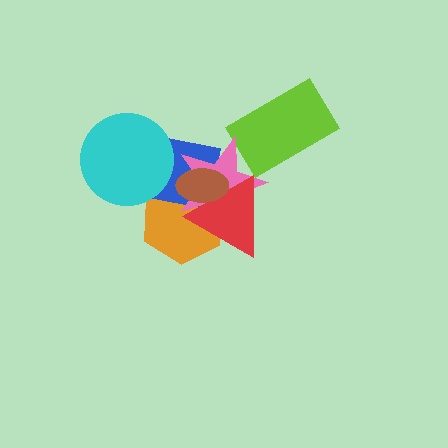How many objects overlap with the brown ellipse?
4 objects overlap with the brown ellipse.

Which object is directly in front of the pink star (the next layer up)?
The red triangle is directly in front of the pink star.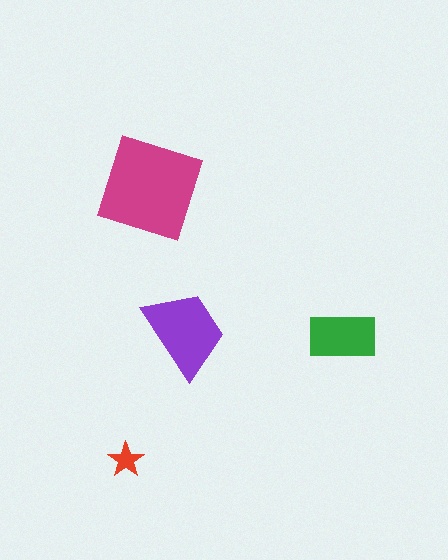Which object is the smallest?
The red star.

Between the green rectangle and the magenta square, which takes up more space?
The magenta square.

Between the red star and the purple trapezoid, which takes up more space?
The purple trapezoid.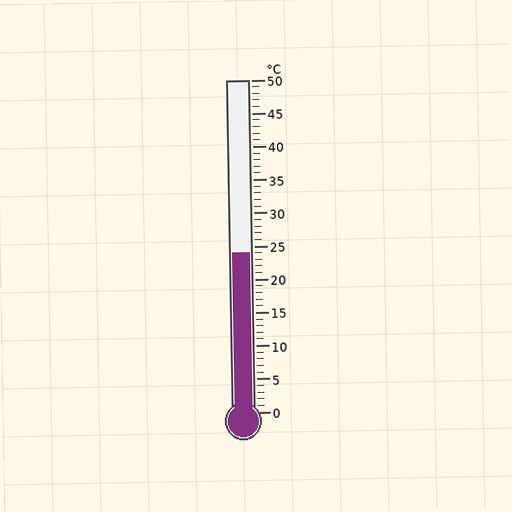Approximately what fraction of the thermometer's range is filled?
The thermometer is filled to approximately 50% of its range.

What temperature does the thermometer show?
The thermometer shows approximately 24°C.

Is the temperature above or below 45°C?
The temperature is below 45°C.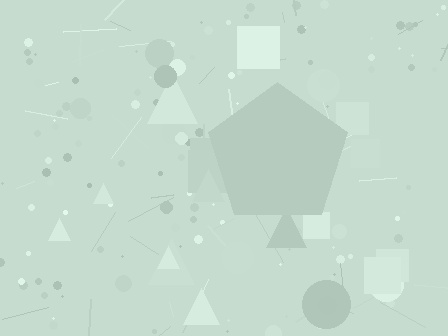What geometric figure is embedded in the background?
A pentagon is embedded in the background.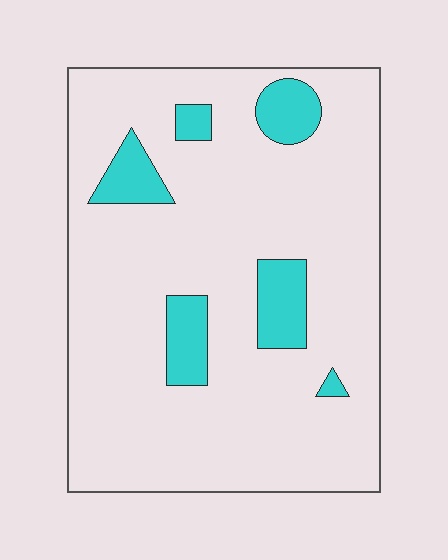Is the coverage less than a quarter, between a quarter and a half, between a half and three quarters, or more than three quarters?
Less than a quarter.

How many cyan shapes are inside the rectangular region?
6.